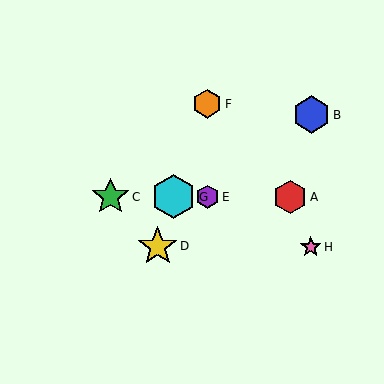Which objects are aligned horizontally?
Objects A, C, E, G are aligned horizontally.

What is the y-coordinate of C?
Object C is at y≈197.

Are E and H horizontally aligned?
No, E is at y≈197 and H is at y≈247.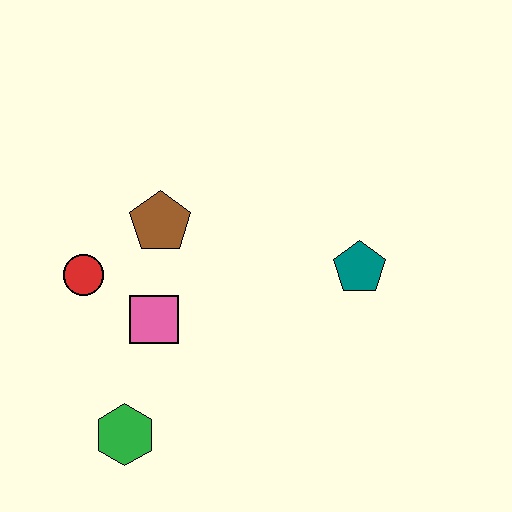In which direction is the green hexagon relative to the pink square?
The green hexagon is below the pink square.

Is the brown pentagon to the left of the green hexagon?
No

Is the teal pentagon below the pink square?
No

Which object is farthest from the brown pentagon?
The green hexagon is farthest from the brown pentagon.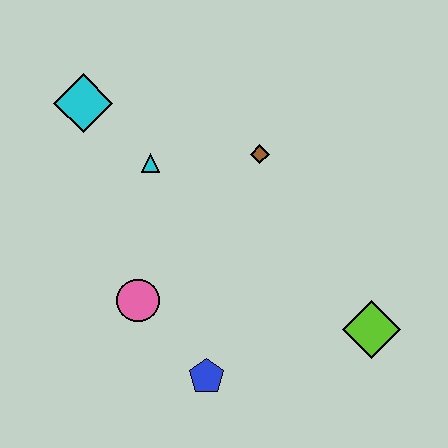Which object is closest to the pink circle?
The blue pentagon is closest to the pink circle.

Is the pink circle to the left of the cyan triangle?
Yes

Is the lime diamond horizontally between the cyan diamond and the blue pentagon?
No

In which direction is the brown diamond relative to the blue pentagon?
The brown diamond is above the blue pentagon.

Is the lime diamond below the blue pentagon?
No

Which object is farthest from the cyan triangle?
The lime diamond is farthest from the cyan triangle.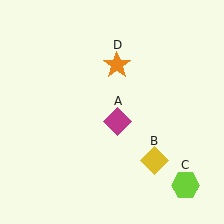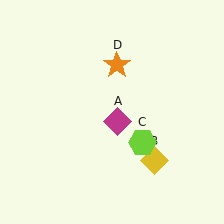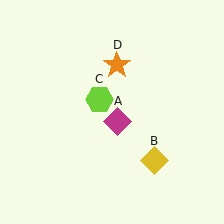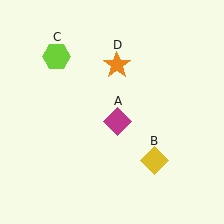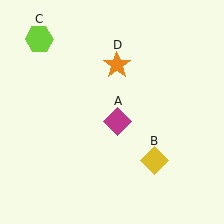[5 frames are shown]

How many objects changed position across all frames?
1 object changed position: lime hexagon (object C).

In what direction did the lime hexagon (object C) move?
The lime hexagon (object C) moved up and to the left.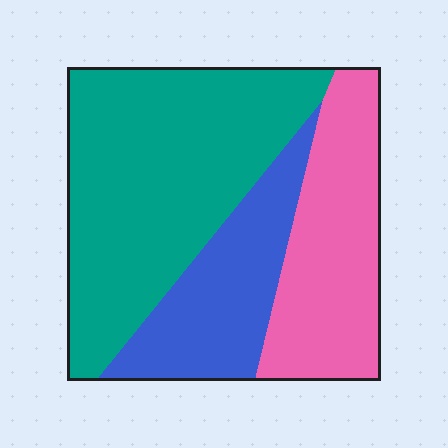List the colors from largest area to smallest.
From largest to smallest: teal, pink, blue.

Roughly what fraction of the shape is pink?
Pink takes up about one quarter (1/4) of the shape.